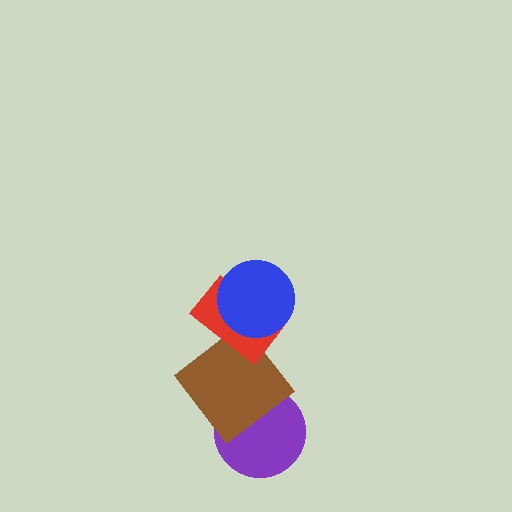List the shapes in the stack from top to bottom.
From top to bottom: the blue circle, the red rectangle, the brown diamond, the purple circle.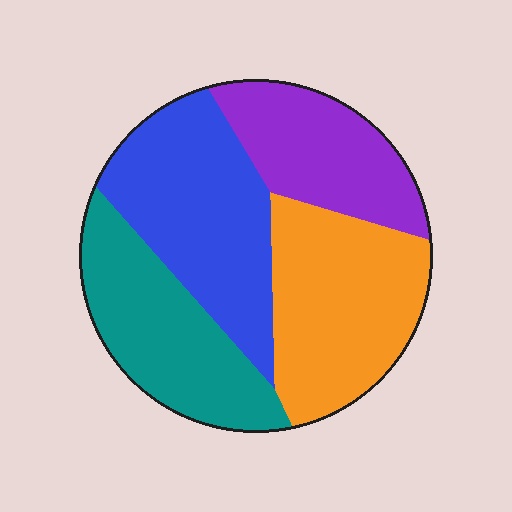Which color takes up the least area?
Purple, at roughly 20%.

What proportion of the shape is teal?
Teal covers about 25% of the shape.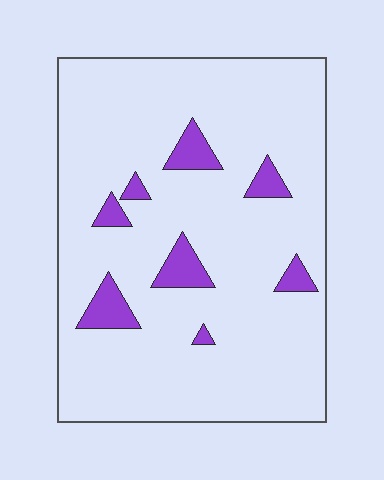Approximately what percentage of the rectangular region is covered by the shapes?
Approximately 10%.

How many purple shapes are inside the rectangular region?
8.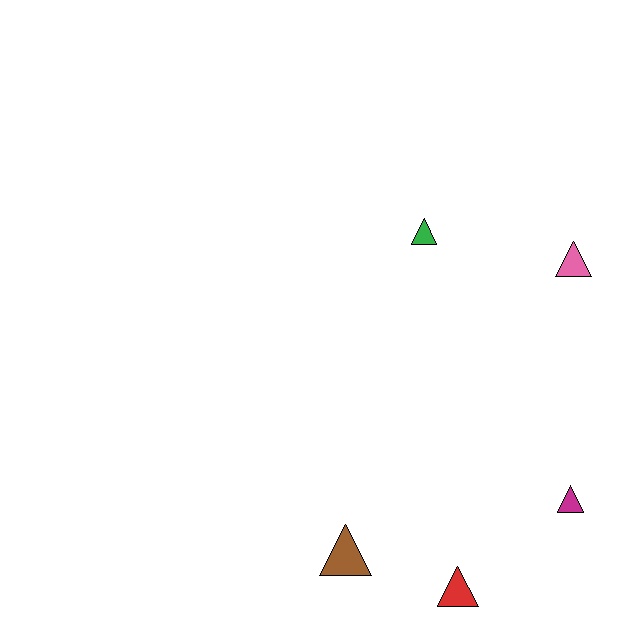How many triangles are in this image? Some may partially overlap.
There are 5 triangles.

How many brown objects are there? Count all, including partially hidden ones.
There is 1 brown object.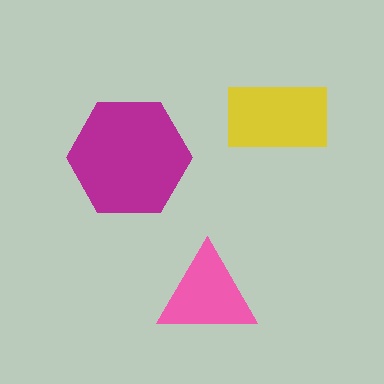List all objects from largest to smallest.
The magenta hexagon, the yellow rectangle, the pink triangle.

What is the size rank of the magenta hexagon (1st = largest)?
1st.